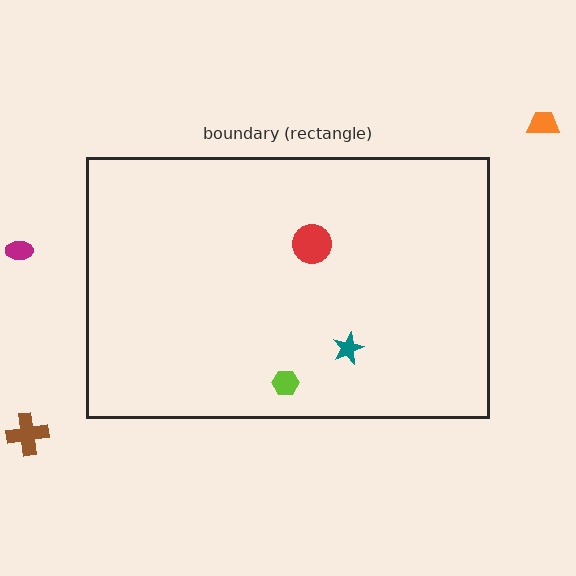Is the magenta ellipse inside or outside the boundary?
Outside.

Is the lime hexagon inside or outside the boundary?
Inside.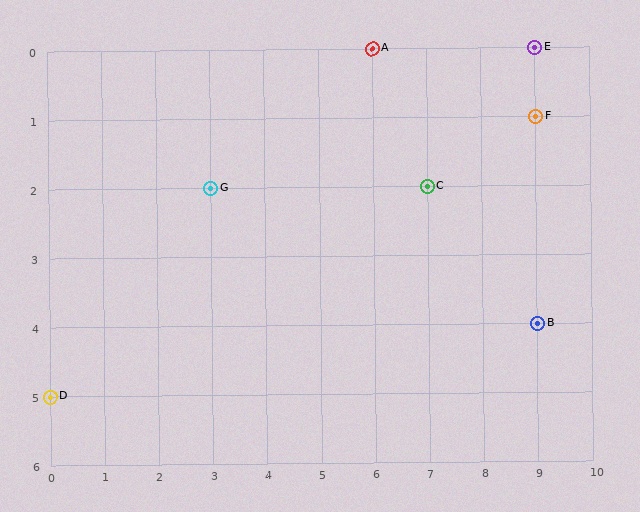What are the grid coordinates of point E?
Point E is at grid coordinates (9, 0).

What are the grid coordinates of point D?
Point D is at grid coordinates (0, 5).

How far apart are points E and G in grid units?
Points E and G are 6 columns and 2 rows apart (about 6.3 grid units diagonally).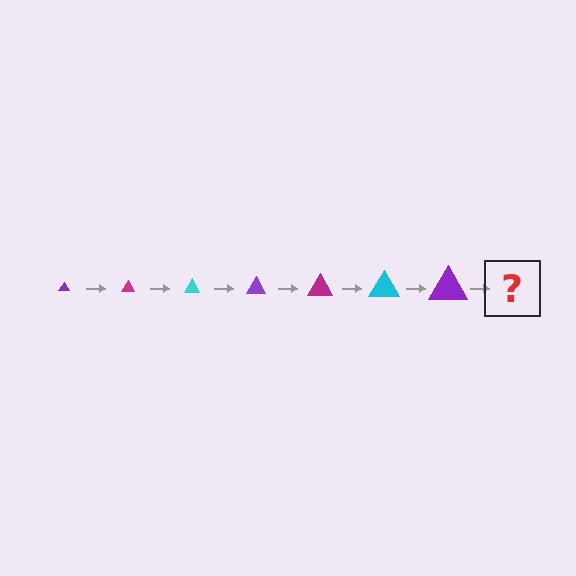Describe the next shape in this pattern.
It should be a magenta triangle, larger than the previous one.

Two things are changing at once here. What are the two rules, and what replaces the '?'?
The two rules are that the triangle grows larger each step and the color cycles through purple, magenta, and cyan. The '?' should be a magenta triangle, larger than the previous one.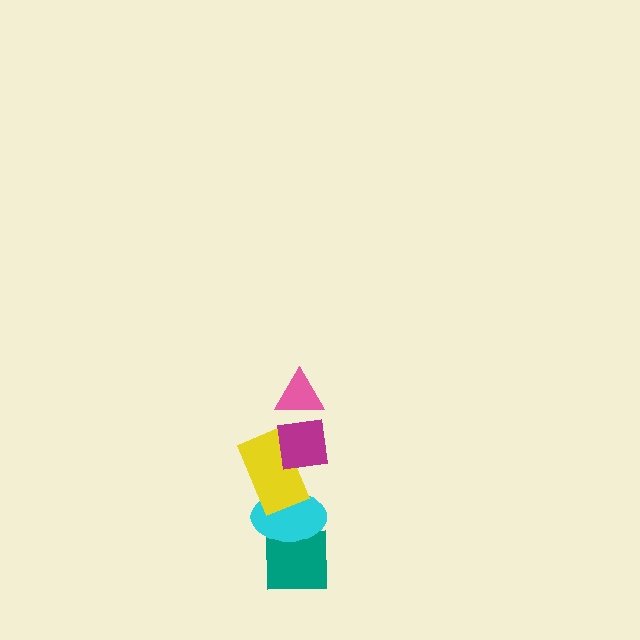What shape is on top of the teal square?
The cyan ellipse is on top of the teal square.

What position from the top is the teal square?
The teal square is 5th from the top.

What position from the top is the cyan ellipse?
The cyan ellipse is 4th from the top.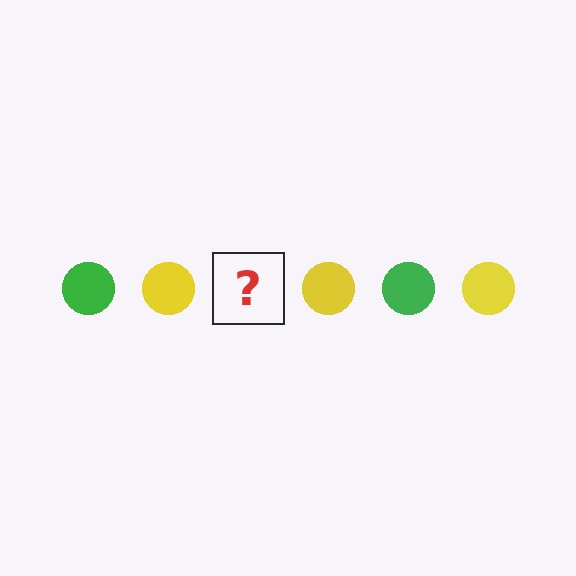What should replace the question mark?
The question mark should be replaced with a green circle.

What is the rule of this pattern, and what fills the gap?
The rule is that the pattern cycles through green, yellow circles. The gap should be filled with a green circle.